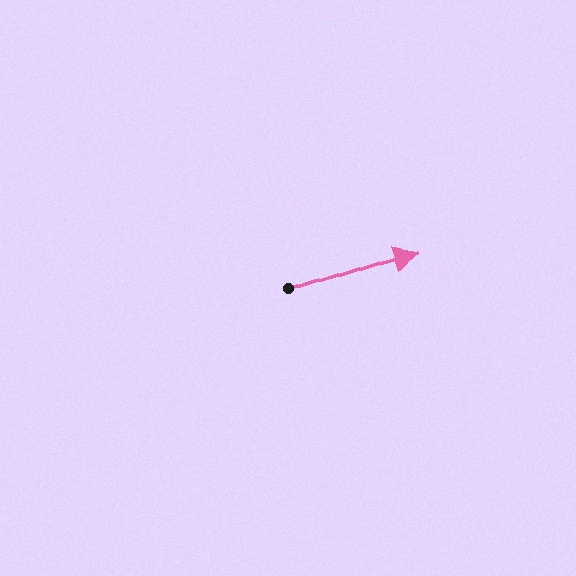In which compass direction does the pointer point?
East.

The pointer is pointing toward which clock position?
Roughly 2 o'clock.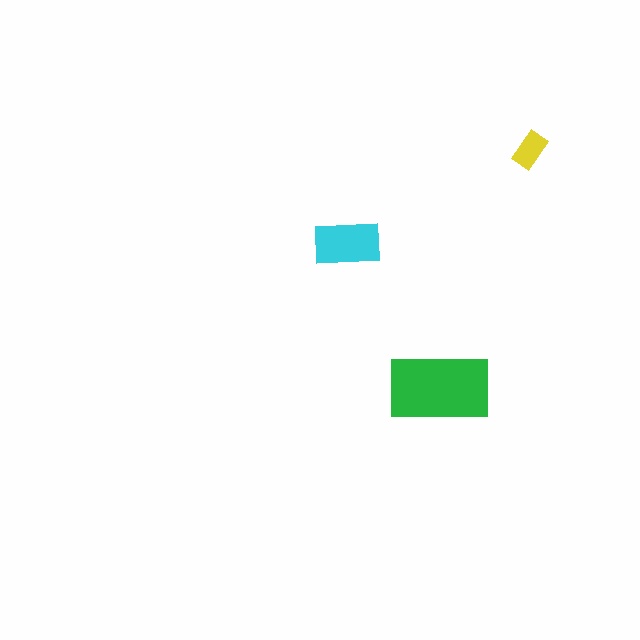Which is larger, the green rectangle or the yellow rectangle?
The green one.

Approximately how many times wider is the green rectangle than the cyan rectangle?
About 1.5 times wider.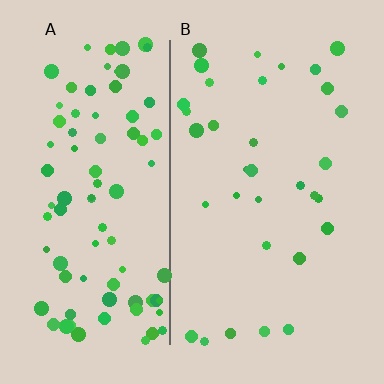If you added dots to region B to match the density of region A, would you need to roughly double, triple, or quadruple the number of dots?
Approximately triple.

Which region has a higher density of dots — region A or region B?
A (the left).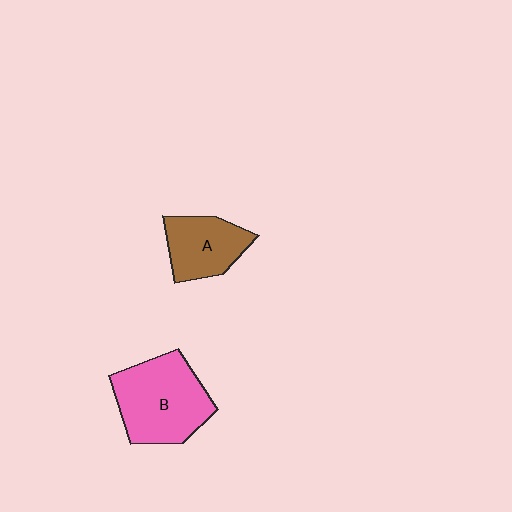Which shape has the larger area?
Shape B (pink).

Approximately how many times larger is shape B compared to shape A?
Approximately 1.6 times.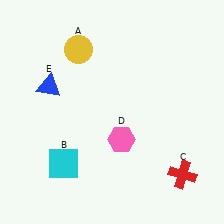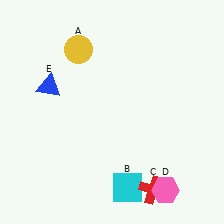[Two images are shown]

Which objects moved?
The objects that moved are: the cyan square (B), the red cross (C), the pink hexagon (D).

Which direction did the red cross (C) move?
The red cross (C) moved left.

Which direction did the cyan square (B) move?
The cyan square (B) moved right.